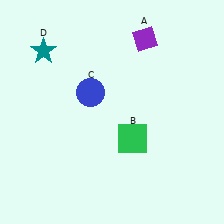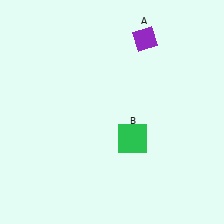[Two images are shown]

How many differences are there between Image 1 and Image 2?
There are 2 differences between the two images.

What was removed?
The teal star (D), the blue circle (C) were removed in Image 2.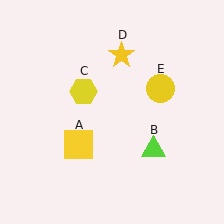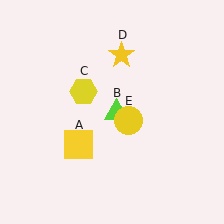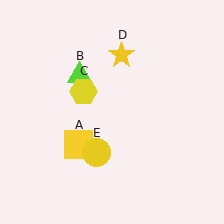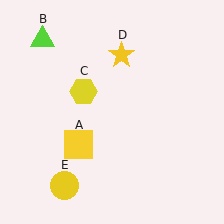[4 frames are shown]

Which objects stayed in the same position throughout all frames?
Yellow square (object A) and yellow hexagon (object C) and yellow star (object D) remained stationary.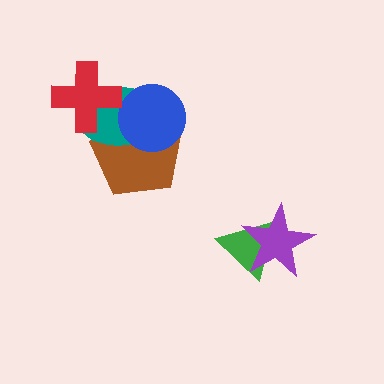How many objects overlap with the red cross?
2 objects overlap with the red cross.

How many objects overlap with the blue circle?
2 objects overlap with the blue circle.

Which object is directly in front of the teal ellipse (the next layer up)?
The blue circle is directly in front of the teal ellipse.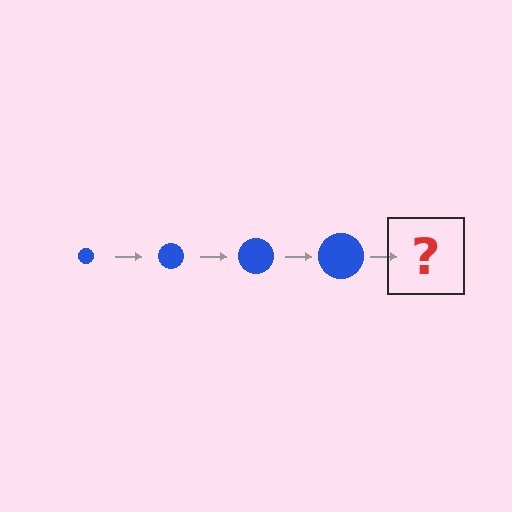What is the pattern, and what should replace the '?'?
The pattern is that the circle gets progressively larger each step. The '?' should be a blue circle, larger than the previous one.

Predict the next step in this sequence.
The next step is a blue circle, larger than the previous one.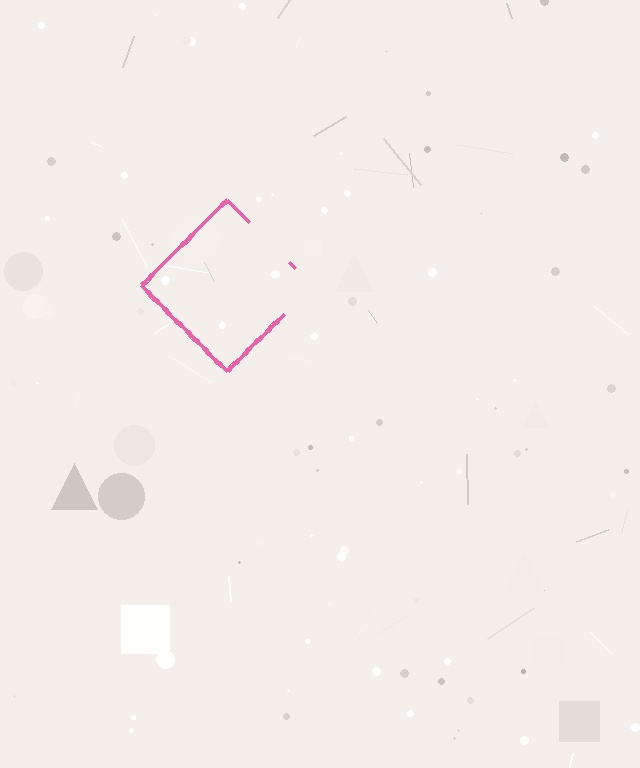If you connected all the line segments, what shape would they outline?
They would outline a diamond.